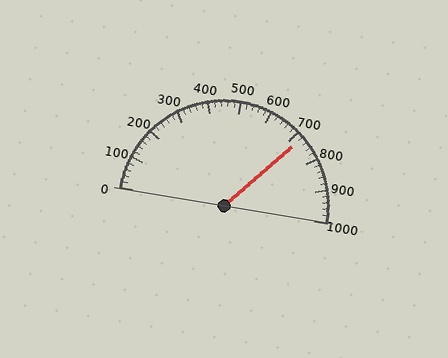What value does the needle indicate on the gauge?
The needle indicates approximately 720.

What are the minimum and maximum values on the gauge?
The gauge ranges from 0 to 1000.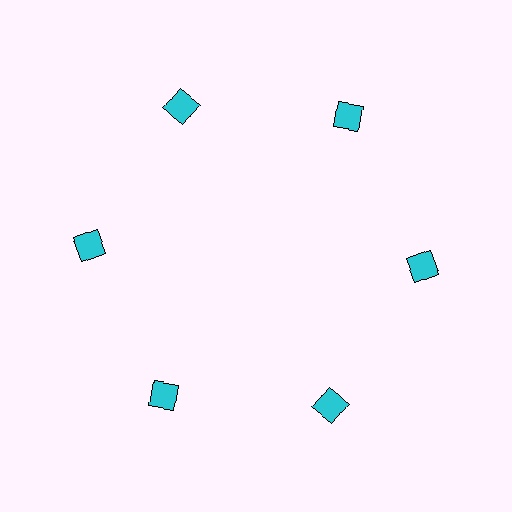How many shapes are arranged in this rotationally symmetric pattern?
There are 6 shapes, arranged in 6 groups of 1.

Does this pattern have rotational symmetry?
Yes, this pattern has 6-fold rotational symmetry. It looks the same after rotating 60 degrees around the center.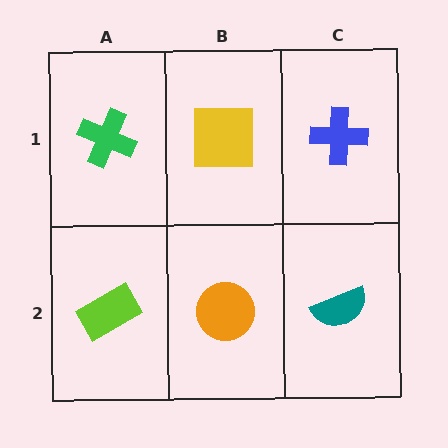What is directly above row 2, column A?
A green cross.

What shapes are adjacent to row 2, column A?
A green cross (row 1, column A), an orange circle (row 2, column B).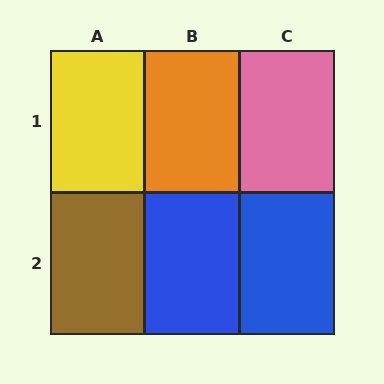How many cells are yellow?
1 cell is yellow.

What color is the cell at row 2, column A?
Brown.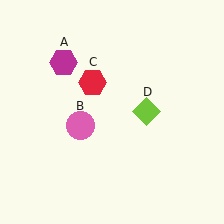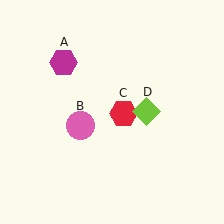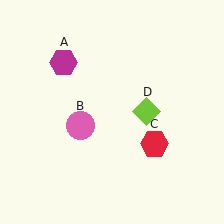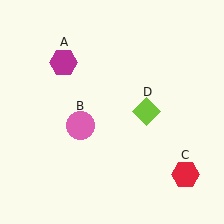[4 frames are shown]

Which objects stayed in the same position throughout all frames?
Magenta hexagon (object A) and pink circle (object B) and lime diamond (object D) remained stationary.